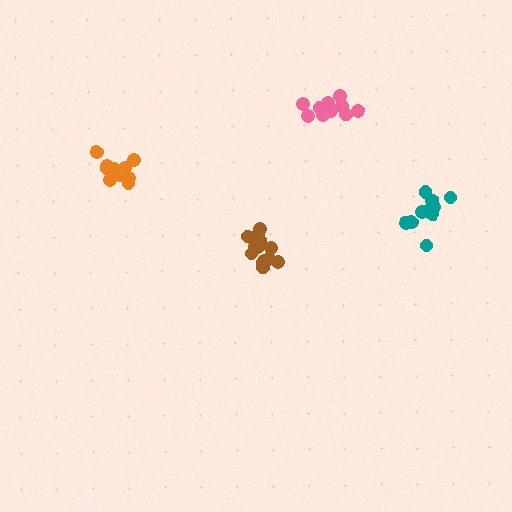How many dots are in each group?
Group 1: 14 dots, Group 2: 10 dots, Group 3: 15 dots, Group 4: 11 dots (50 total).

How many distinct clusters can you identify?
There are 4 distinct clusters.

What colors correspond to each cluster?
The clusters are colored: brown, teal, orange, pink.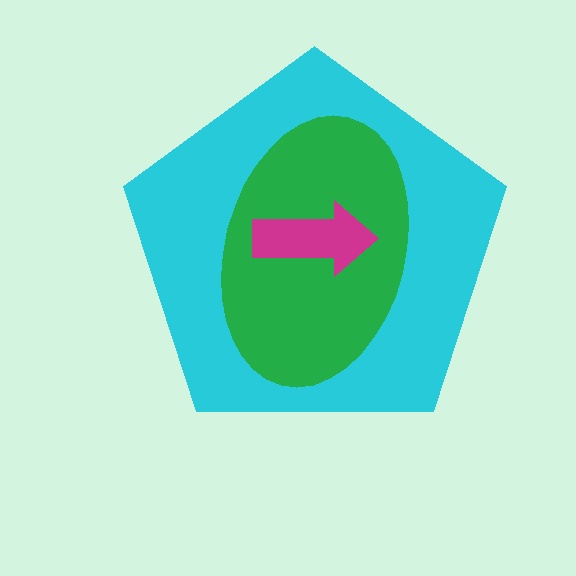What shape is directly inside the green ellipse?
The magenta arrow.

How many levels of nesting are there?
3.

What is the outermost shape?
The cyan pentagon.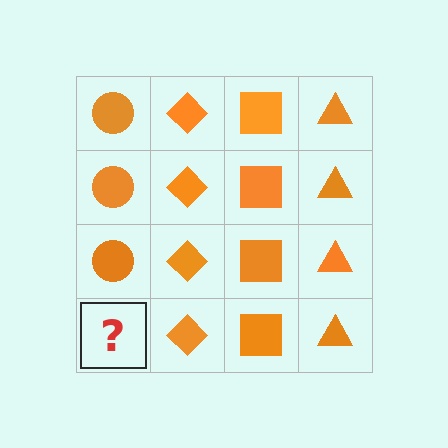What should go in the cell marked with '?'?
The missing cell should contain an orange circle.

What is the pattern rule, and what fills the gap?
The rule is that each column has a consistent shape. The gap should be filled with an orange circle.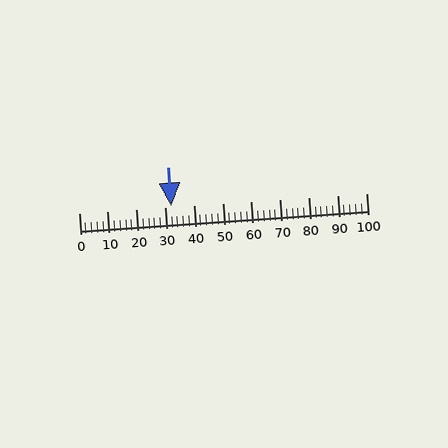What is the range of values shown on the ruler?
The ruler shows values from 0 to 100.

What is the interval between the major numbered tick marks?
The major tick marks are spaced 10 units apart.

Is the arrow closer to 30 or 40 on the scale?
The arrow is closer to 30.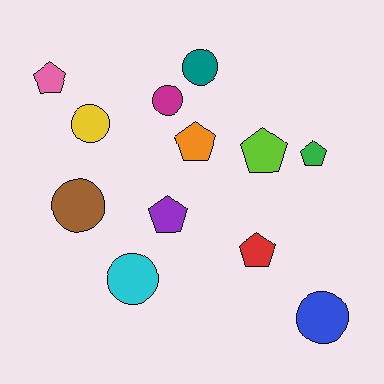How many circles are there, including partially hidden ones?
There are 6 circles.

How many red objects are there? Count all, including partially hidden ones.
There is 1 red object.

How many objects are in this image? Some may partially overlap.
There are 12 objects.